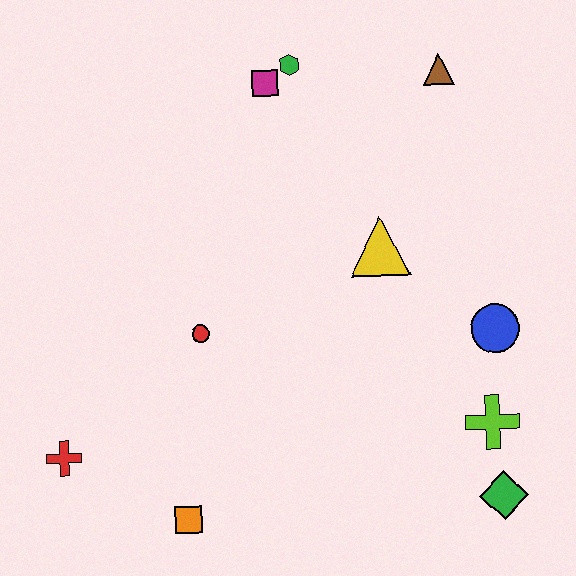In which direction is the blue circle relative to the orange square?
The blue circle is to the right of the orange square.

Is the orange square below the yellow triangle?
Yes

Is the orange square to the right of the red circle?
No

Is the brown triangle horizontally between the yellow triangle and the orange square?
No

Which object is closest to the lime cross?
The green diamond is closest to the lime cross.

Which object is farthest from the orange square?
The brown triangle is farthest from the orange square.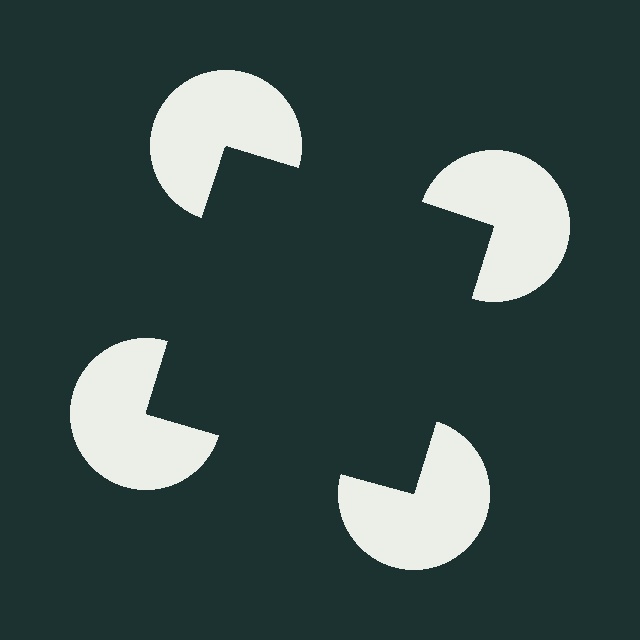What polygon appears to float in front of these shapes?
An illusory square — its edges are inferred from the aligned wedge cuts in the pac-man discs, not physically drawn.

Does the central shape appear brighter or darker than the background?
It typically appears slightly darker than the background, even though no actual brightness change is drawn.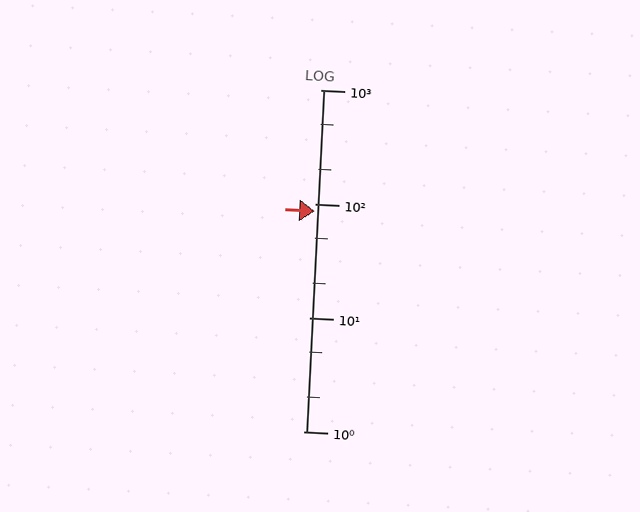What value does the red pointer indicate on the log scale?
The pointer indicates approximately 86.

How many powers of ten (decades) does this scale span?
The scale spans 3 decades, from 1 to 1000.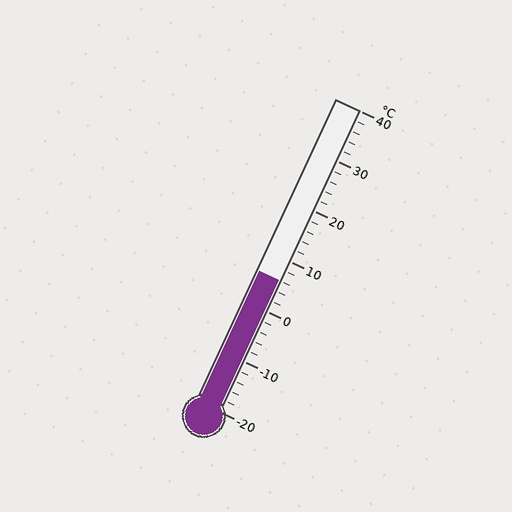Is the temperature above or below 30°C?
The temperature is below 30°C.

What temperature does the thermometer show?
The thermometer shows approximately 6°C.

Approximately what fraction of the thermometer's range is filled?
The thermometer is filled to approximately 45% of its range.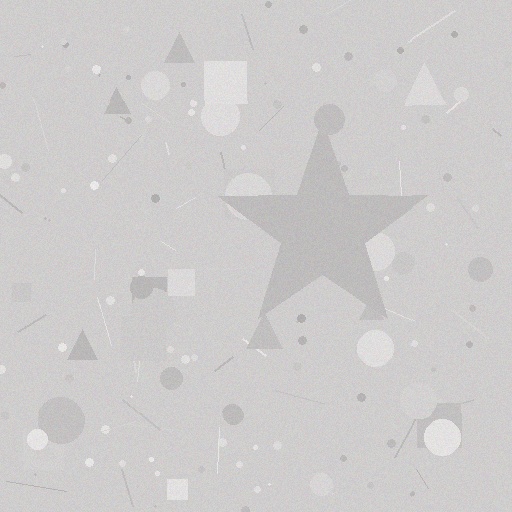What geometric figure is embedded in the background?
A star is embedded in the background.